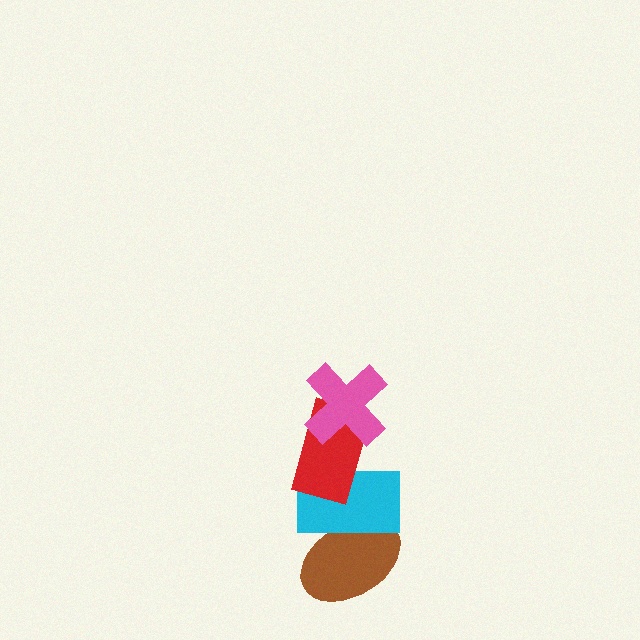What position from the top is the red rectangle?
The red rectangle is 2nd from the top.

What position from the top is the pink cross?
The pink cross is 1st from the top.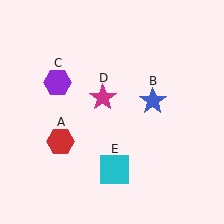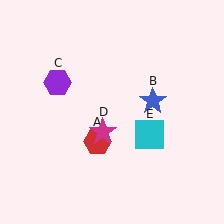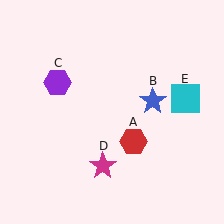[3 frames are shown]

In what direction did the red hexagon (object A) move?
The red hexagon (object A) moved right.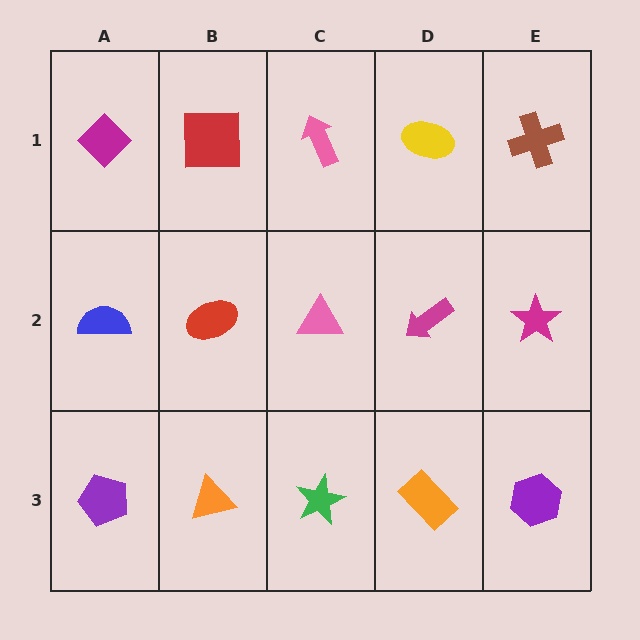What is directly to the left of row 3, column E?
An orange rectangle.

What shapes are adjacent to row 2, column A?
A magenta diamond (row 1, column A), a purple pentagon (row 3, column A), a red ellipse (row 2, column B).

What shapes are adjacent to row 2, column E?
A brown cross (row 1, column E), a purple hexagon (row 3, column E), a magenta arrow (row 2, column D).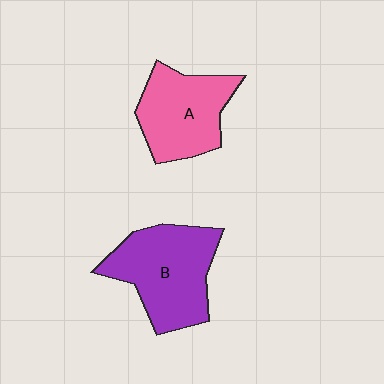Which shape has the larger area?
Shape B (purple).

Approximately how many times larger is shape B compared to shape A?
Approximately 1.2 times.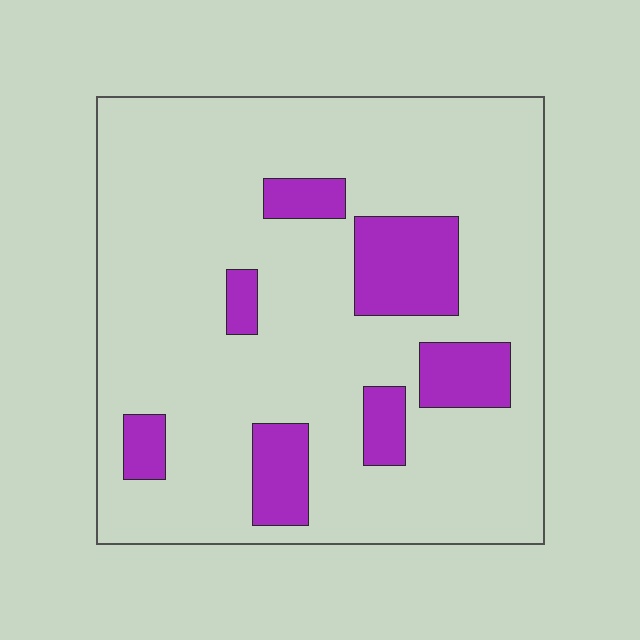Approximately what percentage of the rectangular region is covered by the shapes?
Approximately 15%.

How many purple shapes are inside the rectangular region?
7.